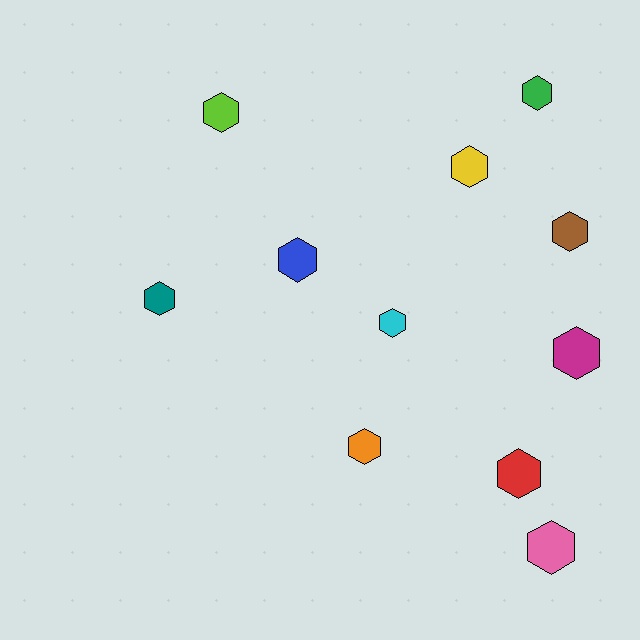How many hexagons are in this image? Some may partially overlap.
There are 11 hexagons.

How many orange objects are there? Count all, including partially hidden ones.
There is 1 orange object.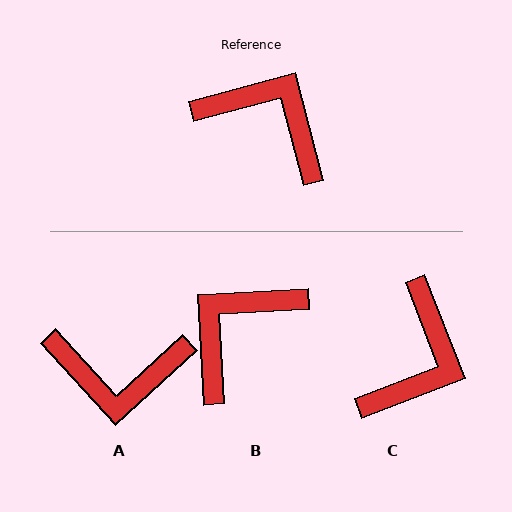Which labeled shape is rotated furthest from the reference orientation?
A, about 152 degrees away.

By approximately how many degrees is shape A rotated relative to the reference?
Approximately 152 degrees clockwise.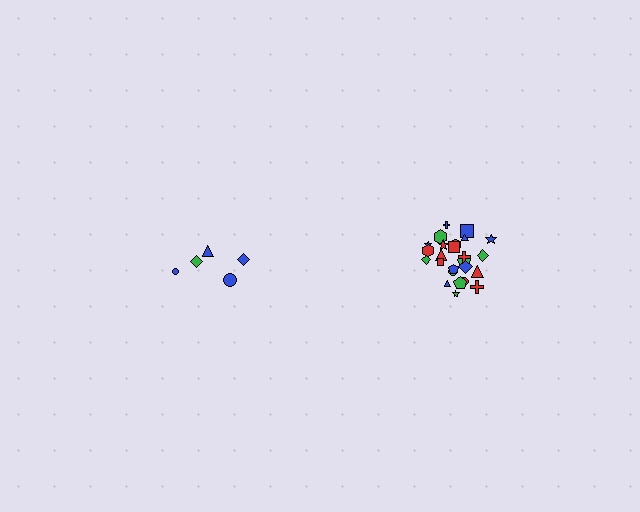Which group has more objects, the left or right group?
The right group.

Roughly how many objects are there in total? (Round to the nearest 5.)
Roughly 30 objects in total.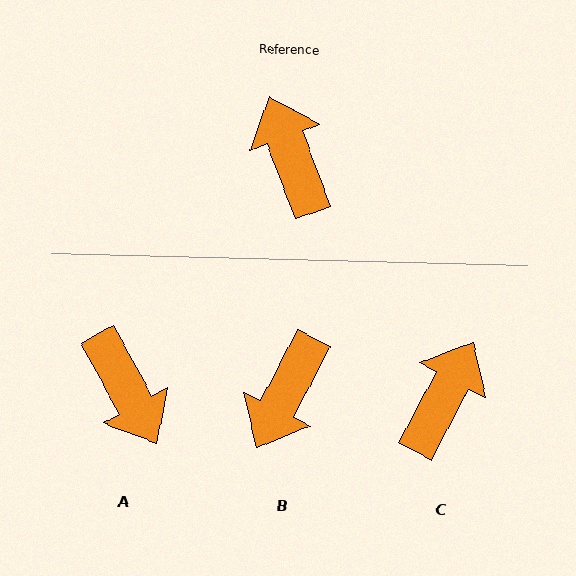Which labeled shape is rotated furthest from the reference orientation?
A, about 172 degrees away.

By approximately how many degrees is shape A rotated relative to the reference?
Approximately 172 degrees clockwise.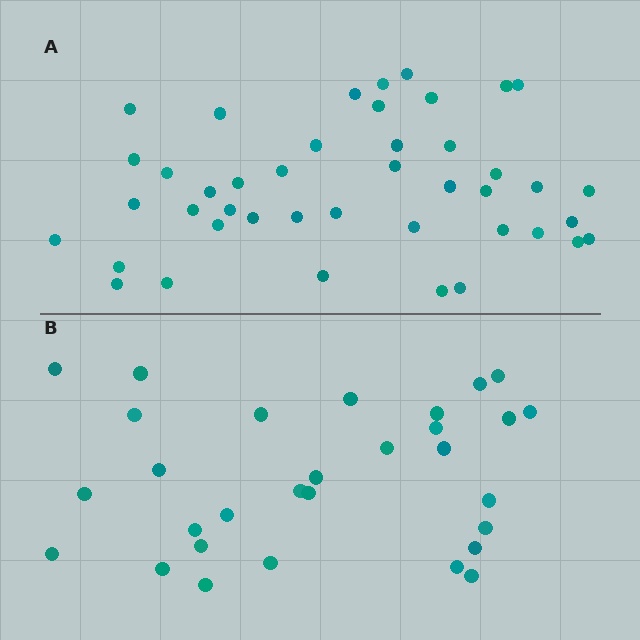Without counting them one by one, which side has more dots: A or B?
Region A (the top region) has more dots.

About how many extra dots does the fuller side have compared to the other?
Region A has approximately 15 more dots than region B.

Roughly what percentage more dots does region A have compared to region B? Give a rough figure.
About 45% more.